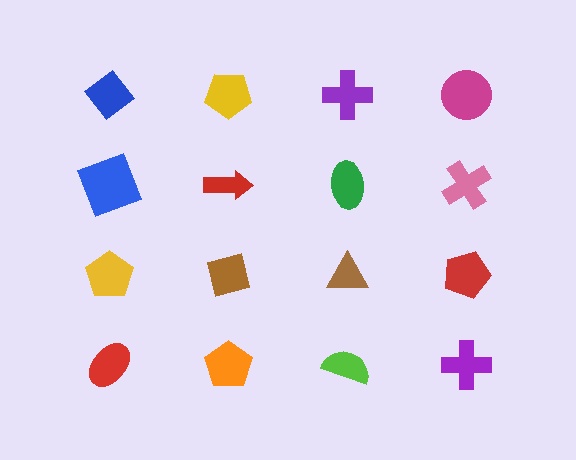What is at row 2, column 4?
A pink cross.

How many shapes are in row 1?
4 shapes.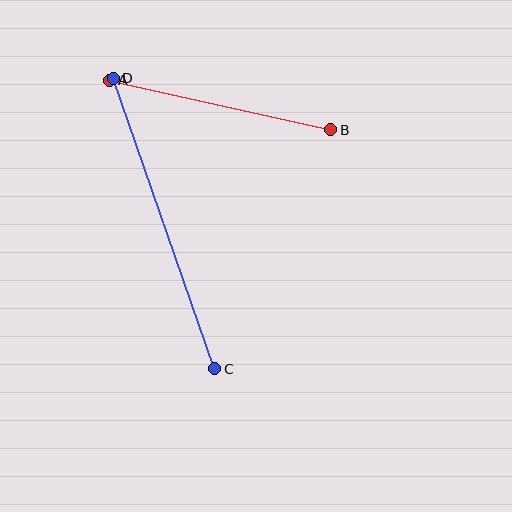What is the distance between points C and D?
The distance is approximately 308 pixels.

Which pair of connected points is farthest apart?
Points C and D are farthest apart.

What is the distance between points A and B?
The distance is approximately 227 pixels.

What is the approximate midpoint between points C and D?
The midpoint is at approximately (164, 223) pixels.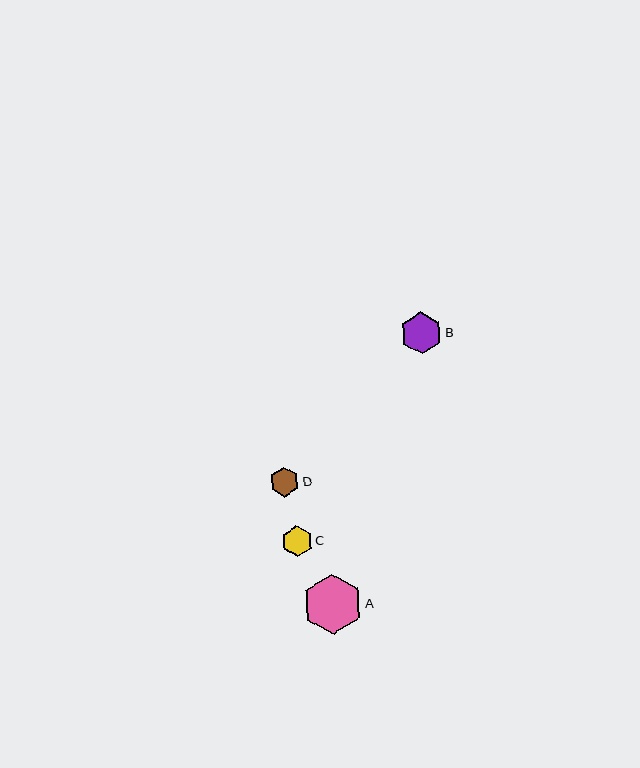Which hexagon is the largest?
Hexagon A is the largest with a size of approximately 60 pixels.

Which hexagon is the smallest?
Hexagon D is the smallest with a size of approximately 30 pixels.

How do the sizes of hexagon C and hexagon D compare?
Hexagon C and hexagon D are approximately the same size.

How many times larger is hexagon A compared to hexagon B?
Hexagon A is approximately 1.4 times the size of hexagon B.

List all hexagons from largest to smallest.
From largest to smallest: A, B, C, D.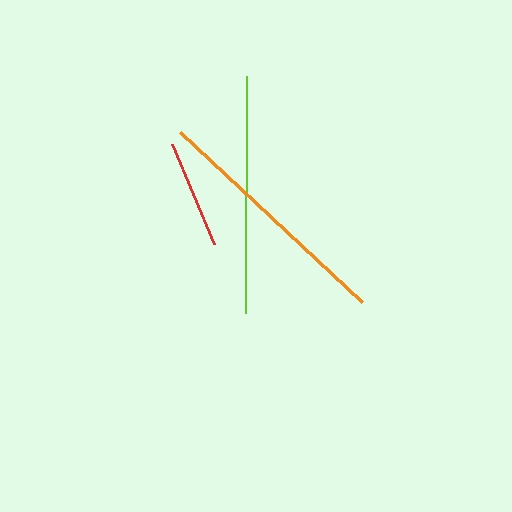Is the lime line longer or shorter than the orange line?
The orange line is longer than the lime line.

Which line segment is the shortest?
The red line is the shortest at approximately 109 pixels.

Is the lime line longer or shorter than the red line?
The lime line is longer than the red line.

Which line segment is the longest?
The orange line is the longest at approximately 248 pixels.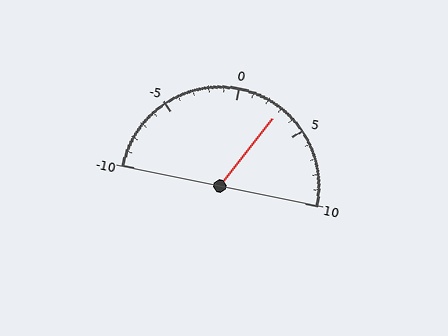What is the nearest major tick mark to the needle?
The nearest major tick mark is 5.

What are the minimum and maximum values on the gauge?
The gauge ranges from -10 to 10.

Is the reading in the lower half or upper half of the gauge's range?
The reading is in the upper half of the range (-10 to 10).